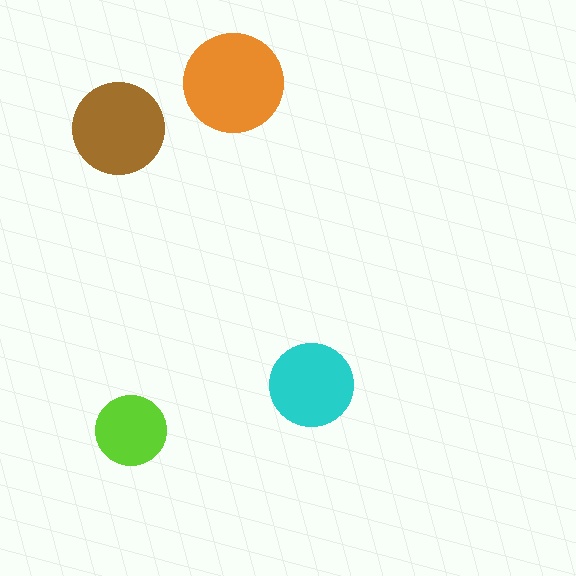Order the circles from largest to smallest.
the orange one, the brown one, the cyan one, the lime one.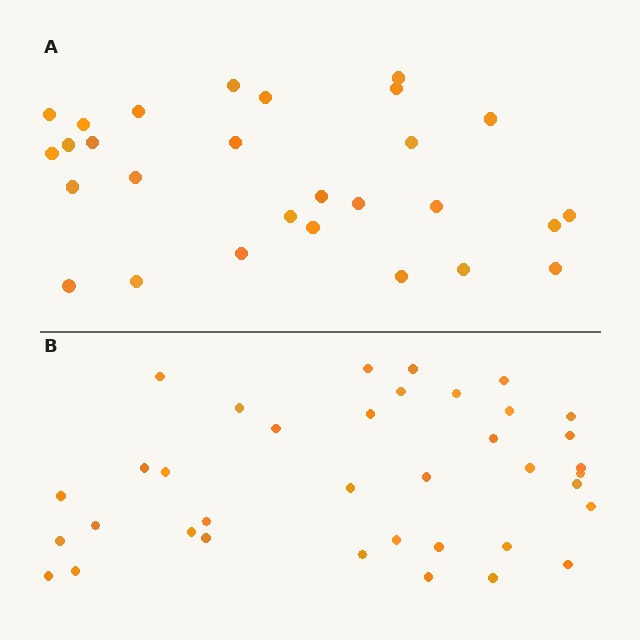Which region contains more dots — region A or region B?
Region B (the bottom region) has more dots.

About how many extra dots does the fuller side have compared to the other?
Region B has roughly 8 or so more dots than region A.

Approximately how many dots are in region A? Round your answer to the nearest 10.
About 30 dots. (The exact count is 28, which rounds to 30.)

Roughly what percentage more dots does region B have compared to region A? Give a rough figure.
About 30% more.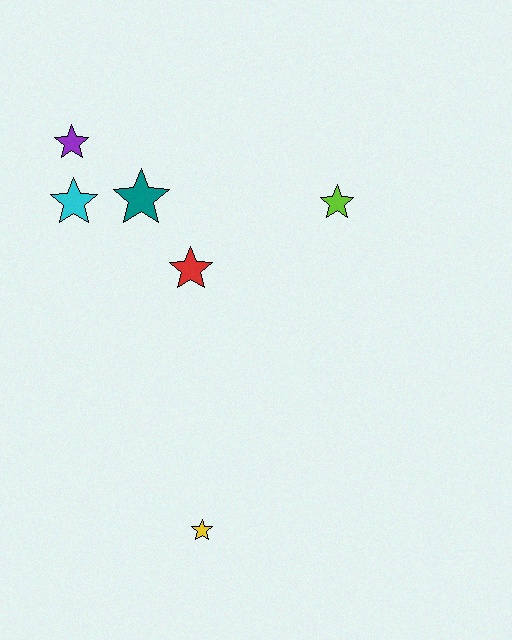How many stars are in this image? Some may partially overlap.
There are 6 stars.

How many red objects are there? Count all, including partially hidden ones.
There is 1 red object.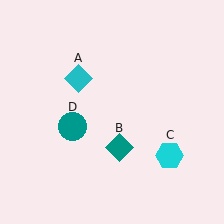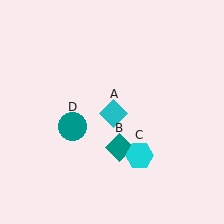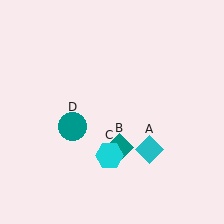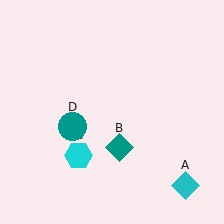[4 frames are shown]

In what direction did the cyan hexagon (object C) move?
The cyan hexagon (object C) moved left.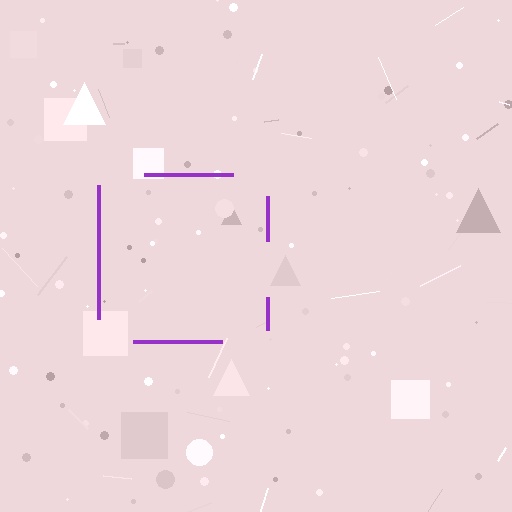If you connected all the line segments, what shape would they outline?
They would outline a square.